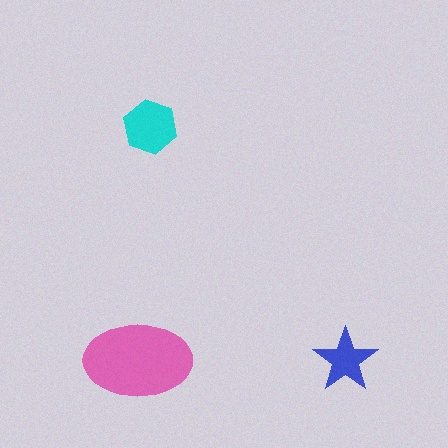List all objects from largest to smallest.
The pink ellipse, the cyan hexagon, the blue star.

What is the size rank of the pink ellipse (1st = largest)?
1st.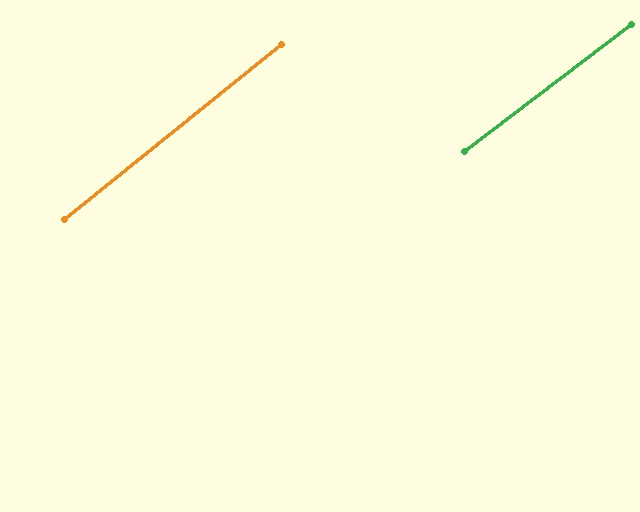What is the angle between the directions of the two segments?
Approximately 2 degrees.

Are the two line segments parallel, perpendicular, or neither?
Parallel — their directions differ by only 1.8°.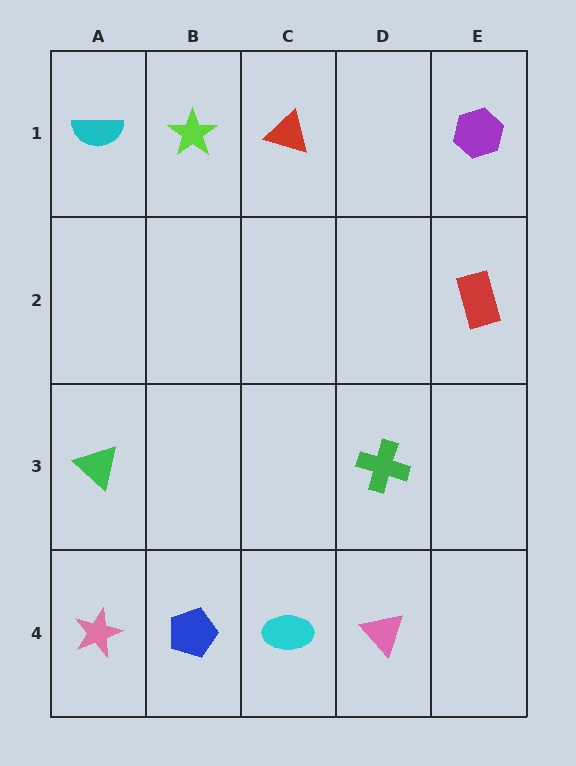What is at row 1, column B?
A lime star.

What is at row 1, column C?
A red triangle.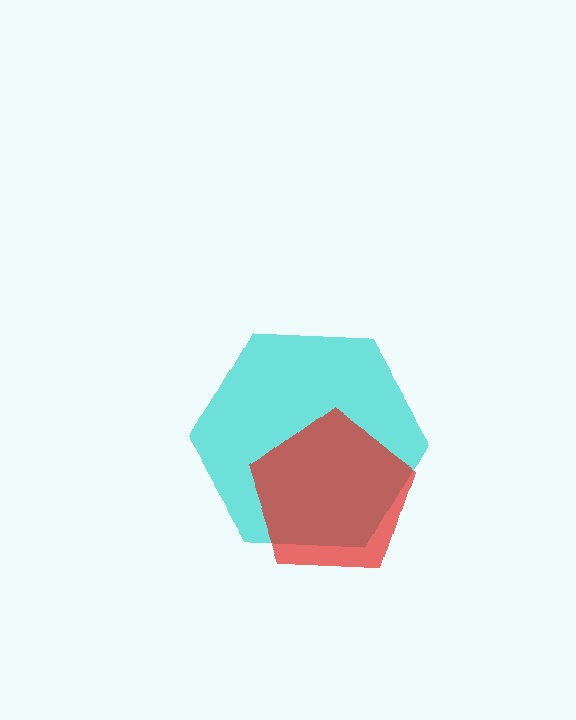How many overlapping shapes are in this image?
There are 2 overlapping shapes in the image.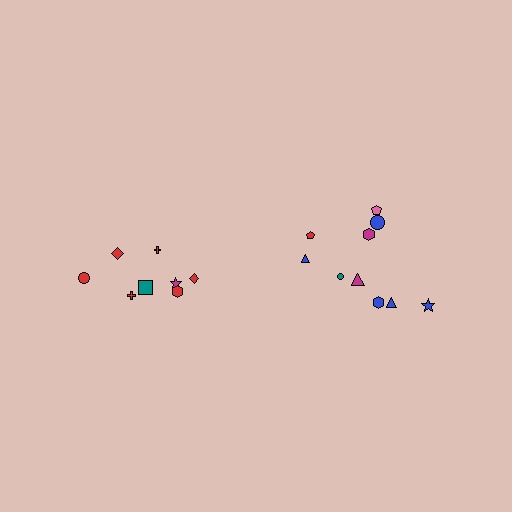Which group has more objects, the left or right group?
The right group.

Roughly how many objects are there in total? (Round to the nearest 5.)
Roughly 20 objects in total.